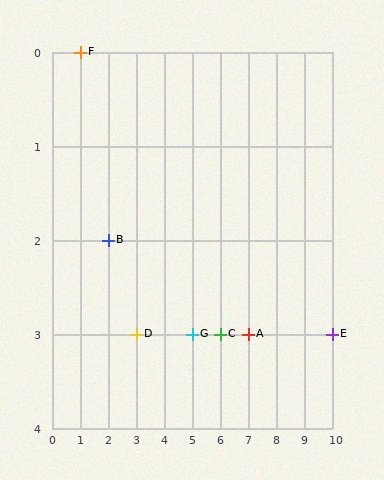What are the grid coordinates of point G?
Point G is at grid coordinates (5, 3).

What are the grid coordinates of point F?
Point F is at grid coordinates (1, 0).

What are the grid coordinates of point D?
Point D is at grid coordinates (3, 3).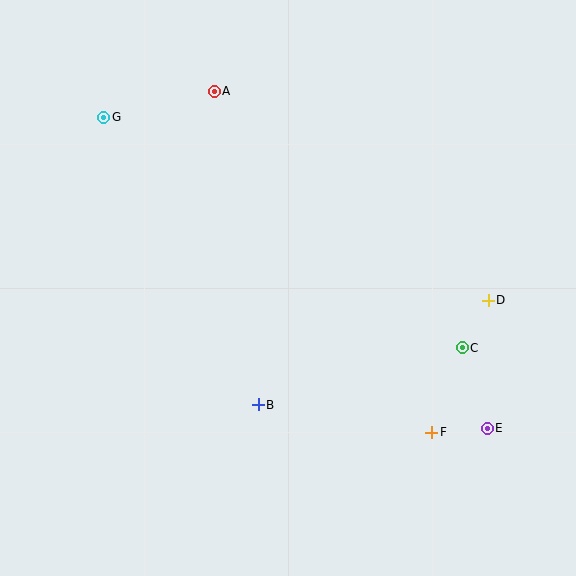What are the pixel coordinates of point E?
Point E is at (487, 428).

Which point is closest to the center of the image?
Point B at (258, 405) is closest to the center.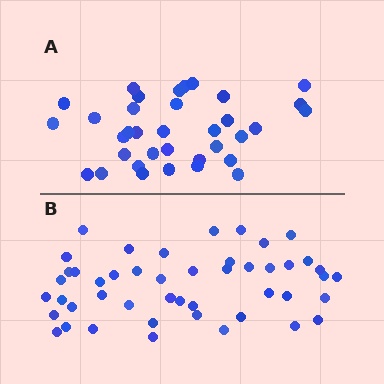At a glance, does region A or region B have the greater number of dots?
Region B (the bottom region) has more dots.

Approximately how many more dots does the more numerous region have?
Region B has roughly 12 or so more dots than region A.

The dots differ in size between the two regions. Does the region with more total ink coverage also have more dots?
No. Region A has more total ink coverage because its dots are larger, but region B actually contains more individual dots. Total area can be misleading — the number of items is what matters here.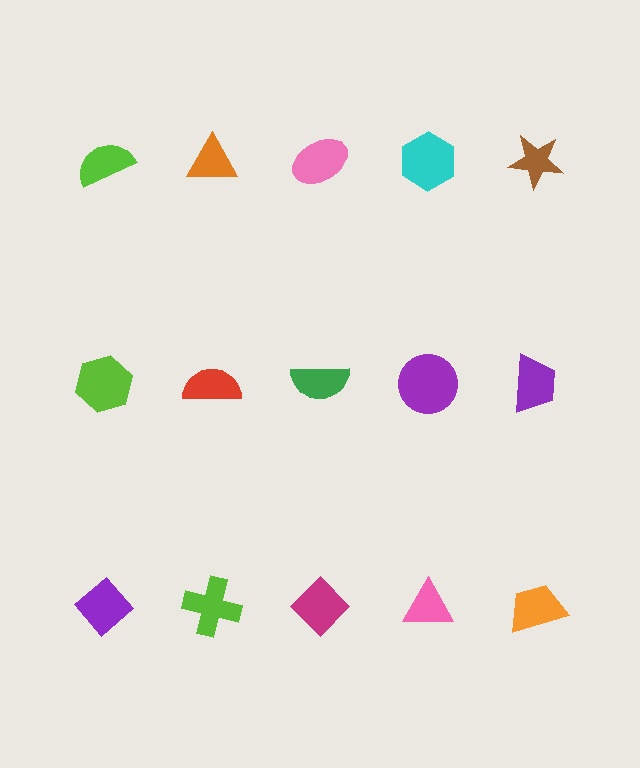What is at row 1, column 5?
A brown star.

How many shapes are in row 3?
5 shapes.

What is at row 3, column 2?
A lime cross.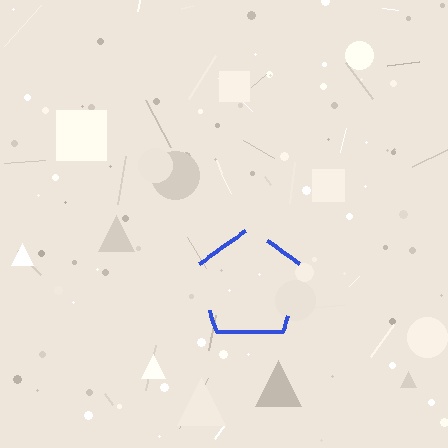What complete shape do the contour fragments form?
The contour fragments form a pentagon.